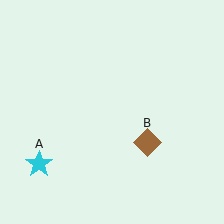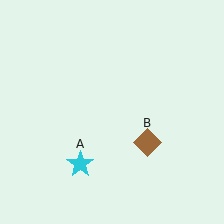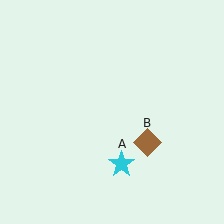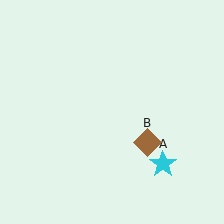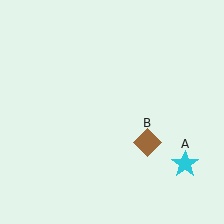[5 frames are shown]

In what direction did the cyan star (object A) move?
The cyan star (object A) moved right.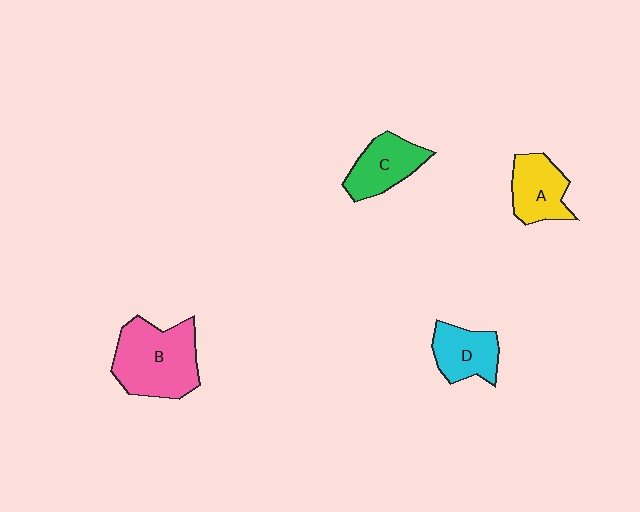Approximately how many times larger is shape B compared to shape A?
Approximately 1.7 times.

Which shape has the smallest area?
Shape D (cyan).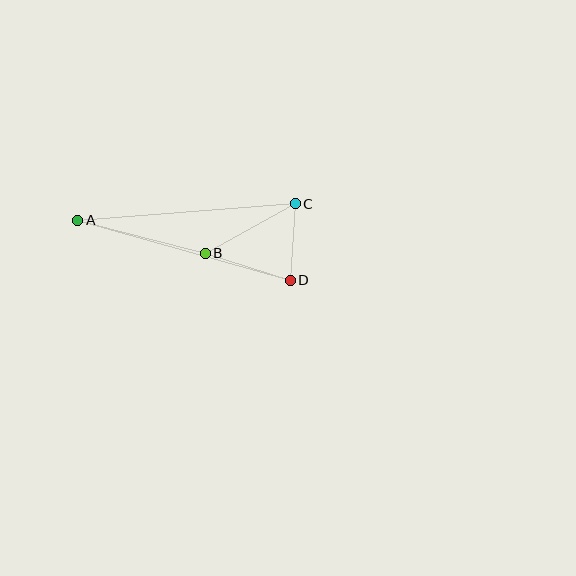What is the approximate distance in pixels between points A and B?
The distance between A and B is approximately 132 pixels.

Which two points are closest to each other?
Points C and D are closest to each other.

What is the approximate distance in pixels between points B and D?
The distance between B and D is approximately 89 pixels.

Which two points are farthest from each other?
Points A and D are farthest from each other.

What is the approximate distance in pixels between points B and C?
The distance between B and C is approximately 103 pixels.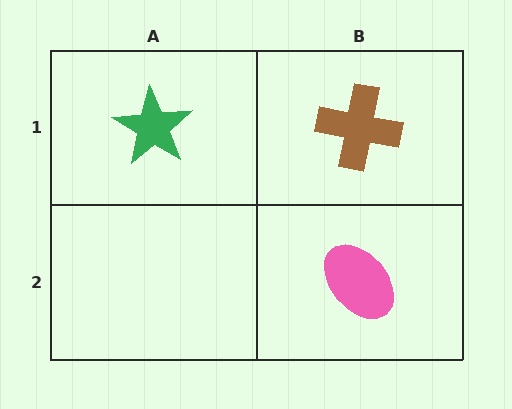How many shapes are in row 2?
1 shape.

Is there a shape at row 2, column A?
No, that cell is empty.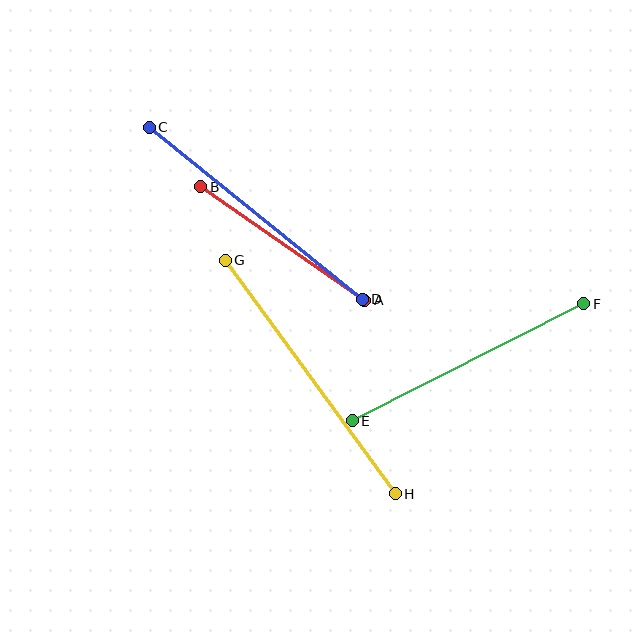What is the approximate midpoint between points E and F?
The midpoint is at approximately (468, 362) pixels.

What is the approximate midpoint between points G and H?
The midpoint is at approximately (310, 377) pixels.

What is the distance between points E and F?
The distance is approximately 259 pixels.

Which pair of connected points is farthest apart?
Points G and H are farthest apart.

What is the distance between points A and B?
The distance is approximately 200 pixels.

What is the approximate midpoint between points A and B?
The midpoint is at approximately (283, 244) pixels.